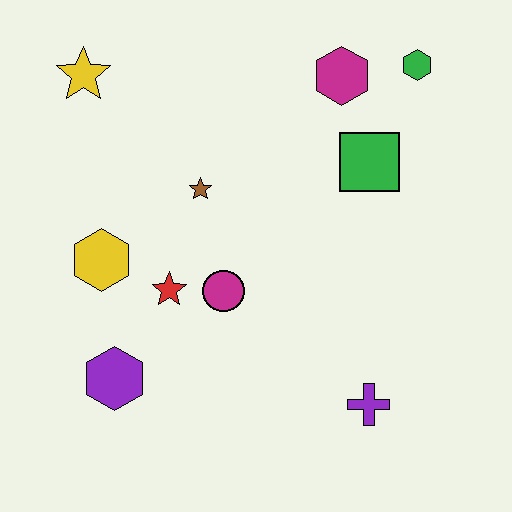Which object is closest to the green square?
The magenta hexagon is closest to the green square.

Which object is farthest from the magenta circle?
The green hexagon is farthest from the magenta circle.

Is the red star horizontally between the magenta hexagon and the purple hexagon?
Yes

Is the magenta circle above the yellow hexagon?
No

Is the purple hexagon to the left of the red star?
Yes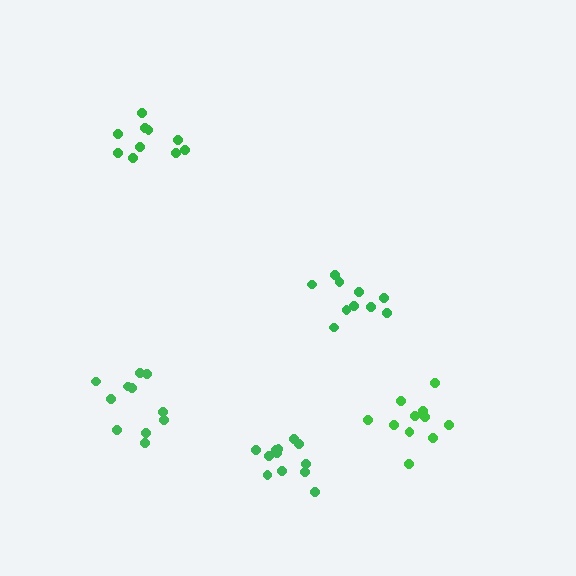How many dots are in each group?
Group 1: 12 dots, Group 2: 11 dots, Group 3: 10 dots, Group 4: 11 dots, Group 5: 10 dots (54 total).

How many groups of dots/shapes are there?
There are 5 groups.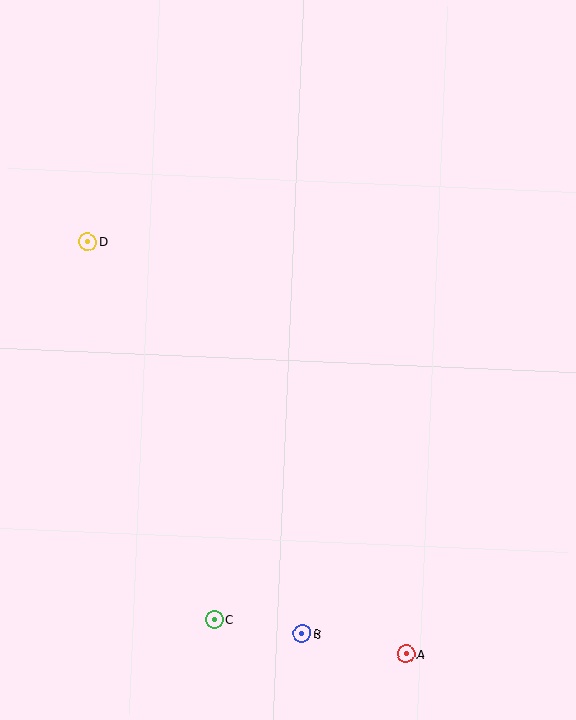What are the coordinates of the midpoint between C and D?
The midpoint between C and D is at (151, 431).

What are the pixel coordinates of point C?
Point C is at (214, 619).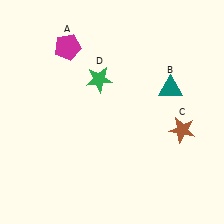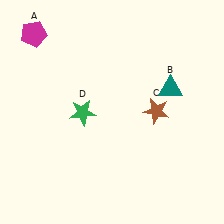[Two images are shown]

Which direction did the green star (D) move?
The green star (D) moved down.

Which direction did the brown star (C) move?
The brown star (C) moved left.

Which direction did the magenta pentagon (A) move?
The magenta pentagon (A) moved left.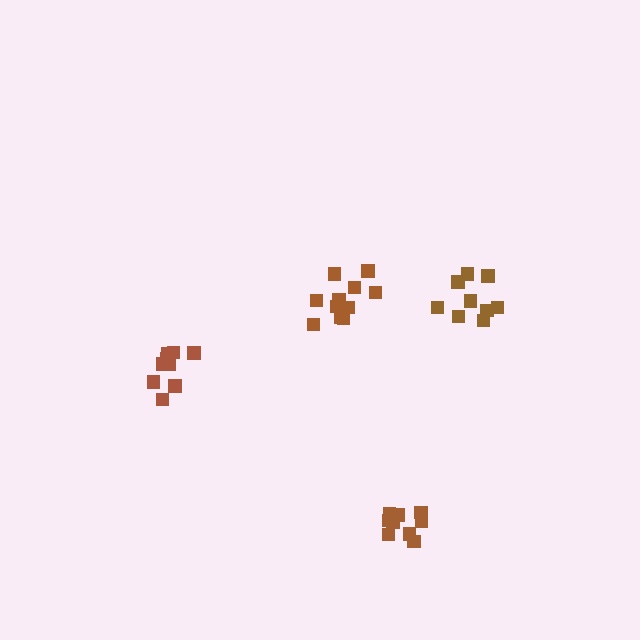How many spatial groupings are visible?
There are 4 spatial groupings.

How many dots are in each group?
Group 1: 9 dots, Group 2: 9 dots, Group 3: 11 dots, Group 4: 10 dots (39 total).